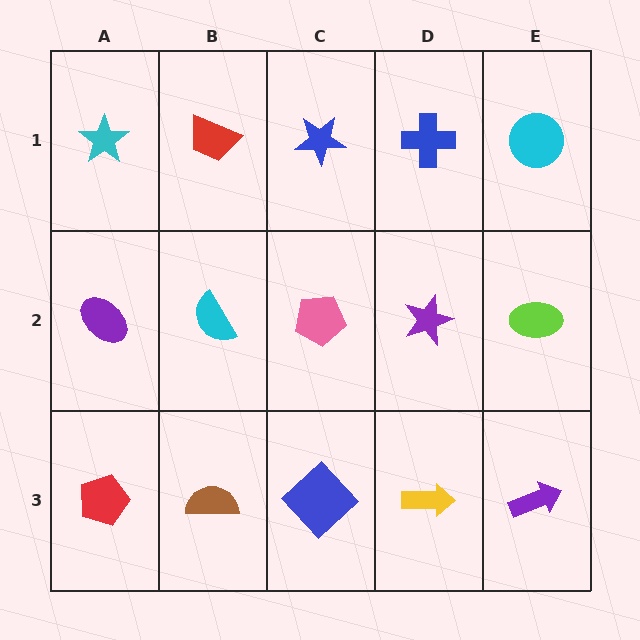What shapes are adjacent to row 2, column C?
A blue star (row 1, column C), a blue diamond (row 3, column C), a cyan semicircle (row 2, column B), a purple star (row 2, column D).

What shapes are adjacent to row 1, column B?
A cyan semicircle (row 2, column B), a cyan star (row 1, column A), a blue star (row 1, column C).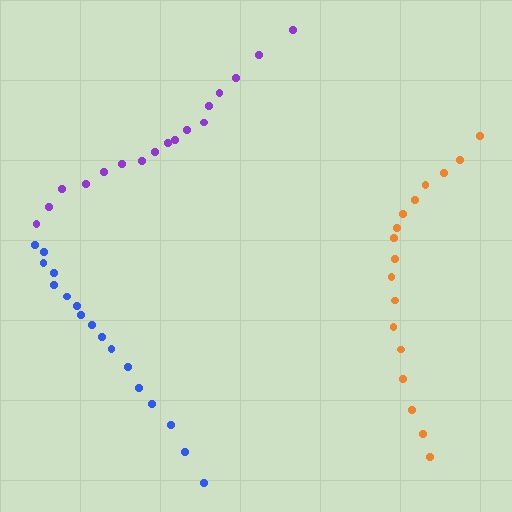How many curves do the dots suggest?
There are 3 distinct paths.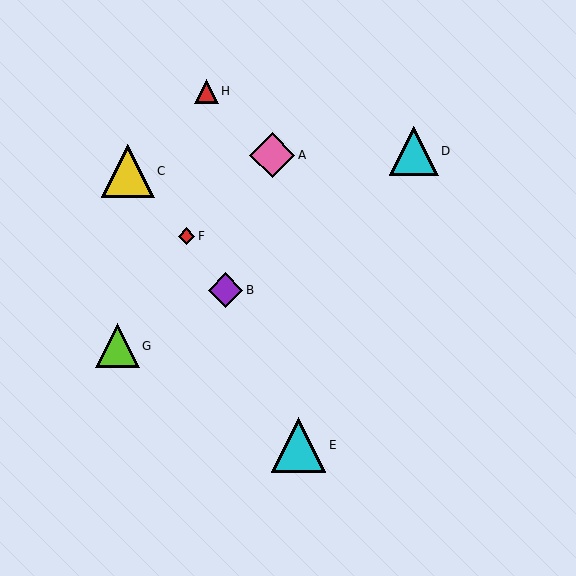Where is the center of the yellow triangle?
The center of the yellow triangle is at (128, 171).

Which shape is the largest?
The cyan triangle (labeled E) is the largest.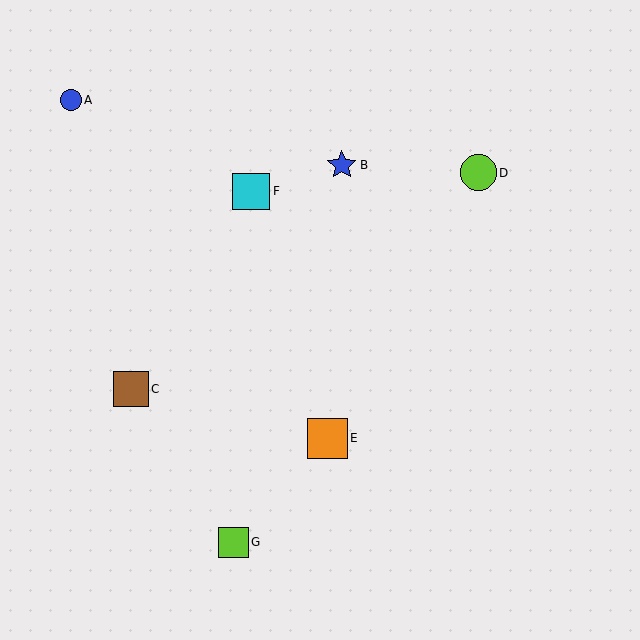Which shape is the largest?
The orange square (labeled E) is the largest.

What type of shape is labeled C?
Shape C is a brown square.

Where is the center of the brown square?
The center of the brown square is at (131, 389).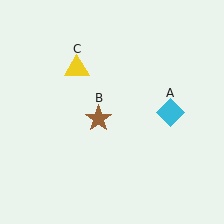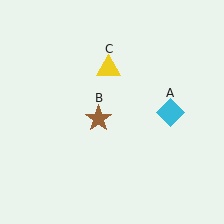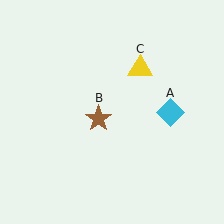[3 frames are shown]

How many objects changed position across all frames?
1 object changed position: yellow triangle (object C).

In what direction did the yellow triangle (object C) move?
The yellow triangle (object C) moved right.